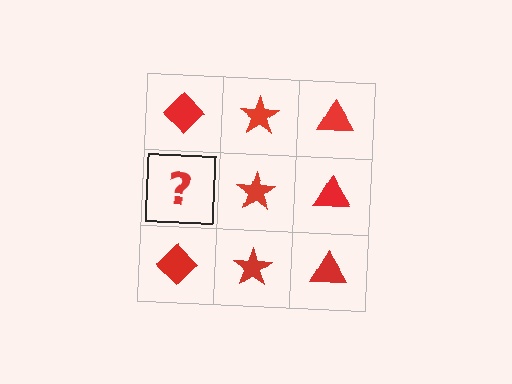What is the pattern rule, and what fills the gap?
The rule is that each column has a consistent shape. The gap should be filled with a red diamond.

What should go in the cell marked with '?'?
The missing cell should contain a red diamond.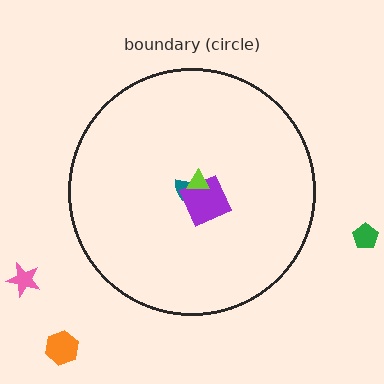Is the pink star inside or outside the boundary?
Outside.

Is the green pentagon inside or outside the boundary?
Outside.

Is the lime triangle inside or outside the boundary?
Inside.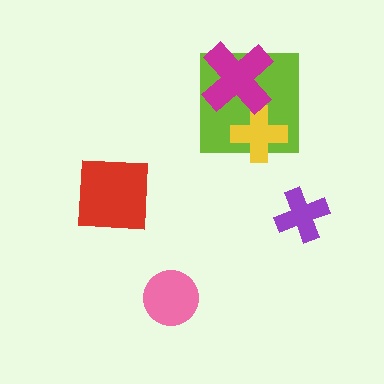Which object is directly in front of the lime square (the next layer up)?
The yellow cross is directly in front of the lime square.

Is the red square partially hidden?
No, no other shape covers it.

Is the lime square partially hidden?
Yes, it is partially covered by another shape.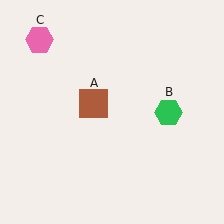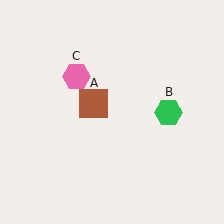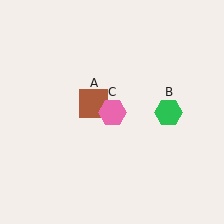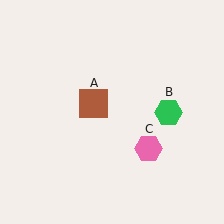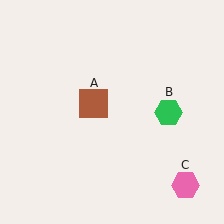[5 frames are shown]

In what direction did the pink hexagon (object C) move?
The pink hexagon (object C) moved down and to the right.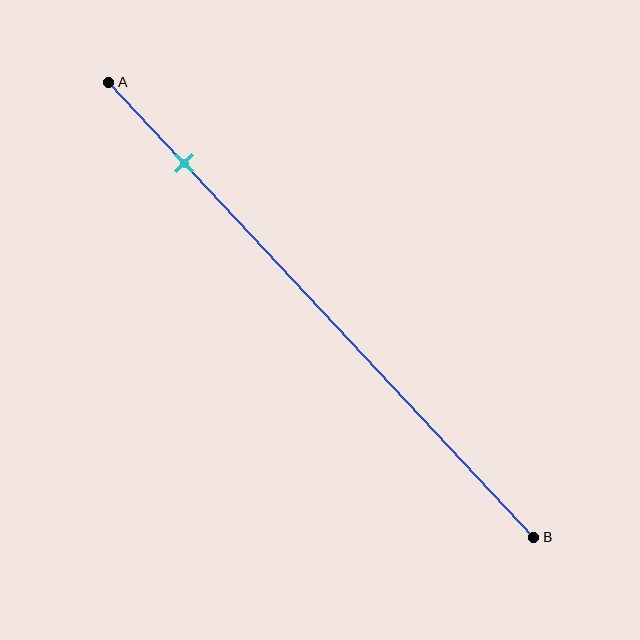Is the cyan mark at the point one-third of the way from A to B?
No, the mark is at about 20% from A, not at the 33% one-third point.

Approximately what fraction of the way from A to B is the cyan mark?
The cyan mark is approximately 20% of the way from A to B.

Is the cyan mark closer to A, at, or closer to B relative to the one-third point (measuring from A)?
The cyan mark is closer to point A than the one-third point of segment AB.